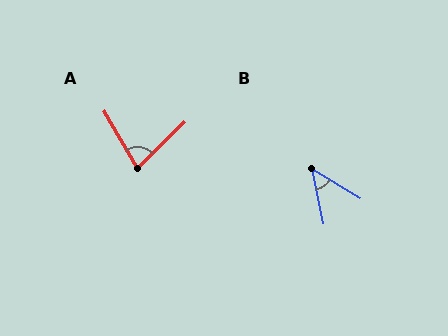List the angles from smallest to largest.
B (47°), A (76°).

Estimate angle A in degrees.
Approximately 76 degrees.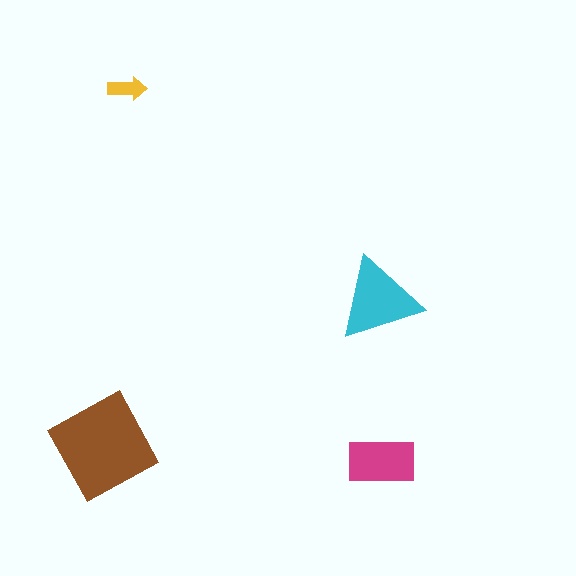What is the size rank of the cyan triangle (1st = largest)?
2nd.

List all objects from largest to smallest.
The brown diamond, the cyan triangle, the magenta rectangle, the yellow arrow.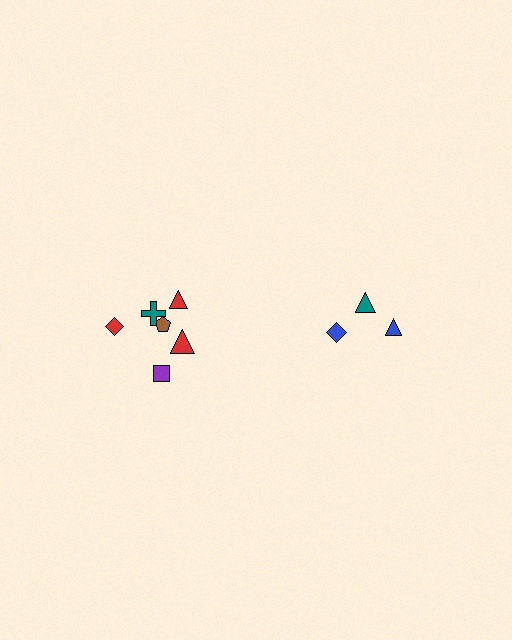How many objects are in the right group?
There are 3 objects.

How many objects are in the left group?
There are 6 objects.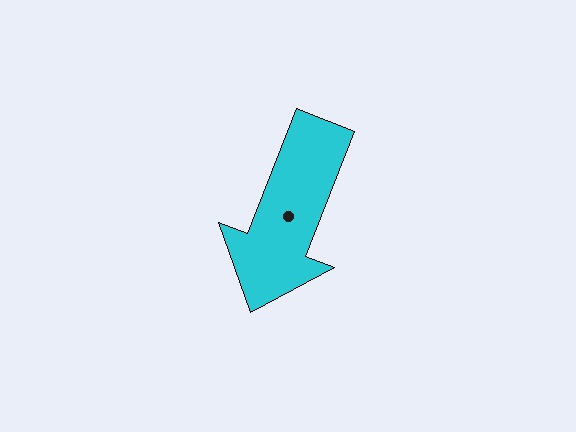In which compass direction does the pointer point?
South.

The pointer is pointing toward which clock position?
Roughly 7 o'clock.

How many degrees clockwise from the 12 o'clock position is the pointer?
Approximately 201 degrees.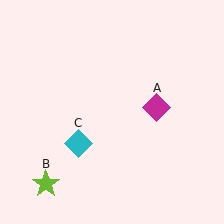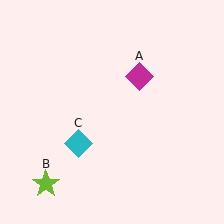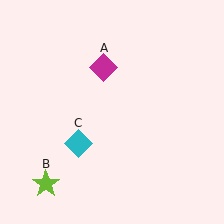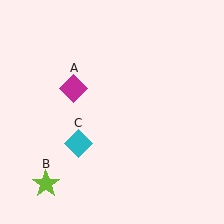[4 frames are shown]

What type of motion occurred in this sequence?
The magenta diamond (object A) rotated counterclockwise around the center of the scene.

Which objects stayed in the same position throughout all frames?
Lime star (object B) and cyan diamond (object C) remained stationary.